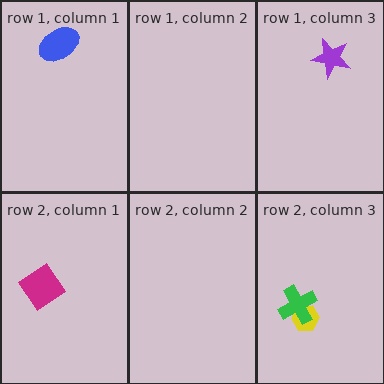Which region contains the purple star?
The row 1, column 3 region.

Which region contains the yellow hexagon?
The row 2, column 3 region.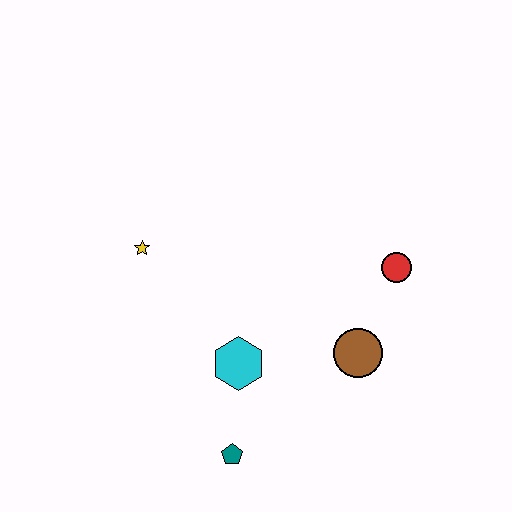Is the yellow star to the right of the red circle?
No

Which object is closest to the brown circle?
The red circle is closest to the brown circle.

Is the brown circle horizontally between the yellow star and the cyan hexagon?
No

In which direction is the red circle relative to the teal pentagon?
The red circle is above the teal pentagon.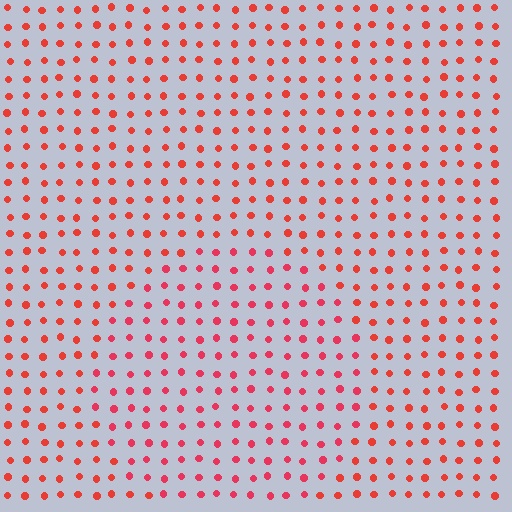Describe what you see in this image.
The image is filled with small red elements in a uniform arrangement. A circle-shaped region is visible where the elements are tinted to a slightly different hue, forming a subtle color boundary.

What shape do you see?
I see a circle.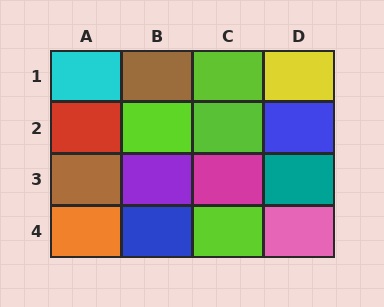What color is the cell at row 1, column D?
Yellow.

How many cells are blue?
2 cells are blue.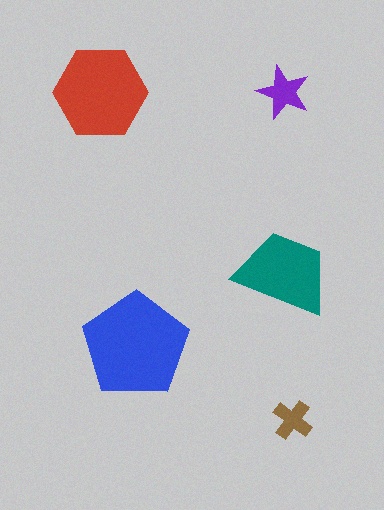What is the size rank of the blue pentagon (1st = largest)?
1st.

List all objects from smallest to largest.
The brown cross, the purple star, the teal trapezoid, the red hexagon, the blue pentagon.